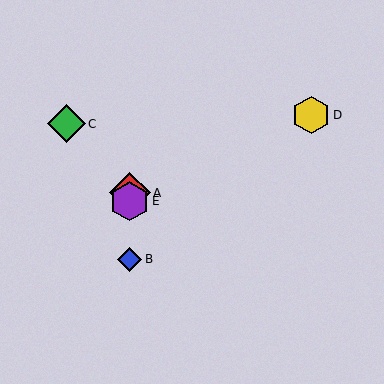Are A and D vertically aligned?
No, A is at x≈130 and D is at x≈311.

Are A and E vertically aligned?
Yes, both are at x≈130.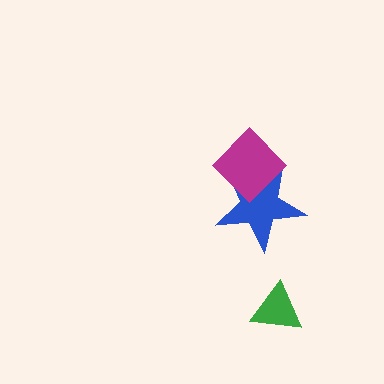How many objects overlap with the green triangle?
0 objects overlap with the green triangle.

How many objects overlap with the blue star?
1 object overlaps with the blue star.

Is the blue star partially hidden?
Yes, it is partially covered by another shape.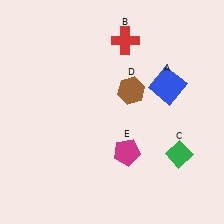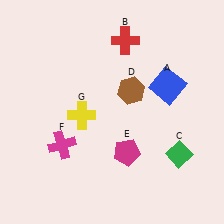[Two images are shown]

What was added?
A magenta cross (F), a yellow cross (G) were added in Image 2.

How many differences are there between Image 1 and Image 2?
There are 2 differences between the two images.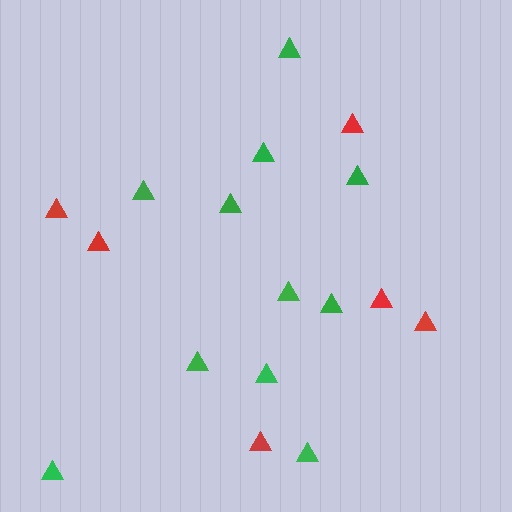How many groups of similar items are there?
There are 2 groups: one group of red triangles (6) and one group of green triangles (11).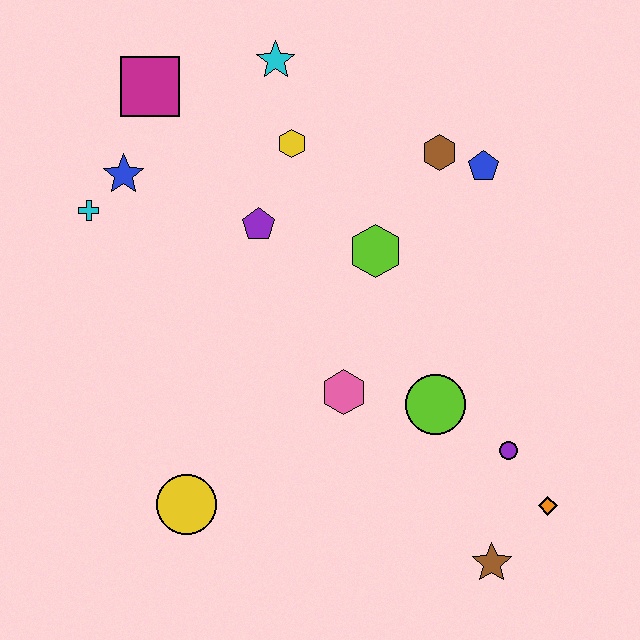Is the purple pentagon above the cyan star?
No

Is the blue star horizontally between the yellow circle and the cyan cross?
Yes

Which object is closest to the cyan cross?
The blue star is closest to the cyan cross.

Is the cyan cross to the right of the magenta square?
No